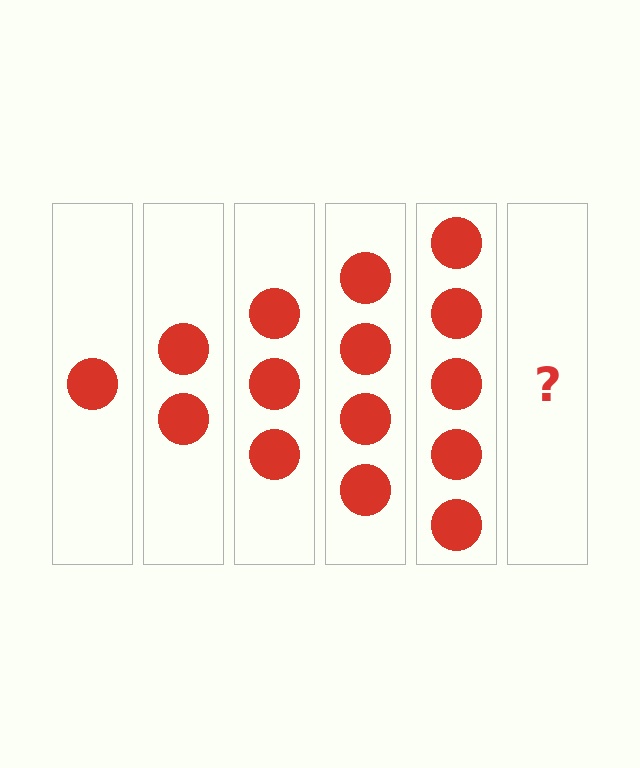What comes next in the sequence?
The next element should be 6 circles.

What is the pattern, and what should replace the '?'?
The pattern is that each step adds one more circle. The '?' should be 6 circles.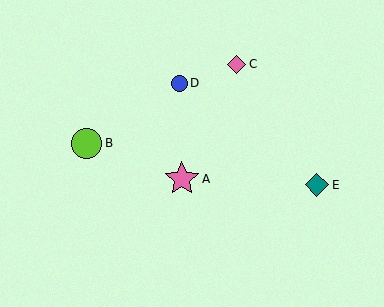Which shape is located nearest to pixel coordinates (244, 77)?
The pink diamond (labeled C) at (237, 64) is nearest to that location.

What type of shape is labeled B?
Shape B is a lime circle.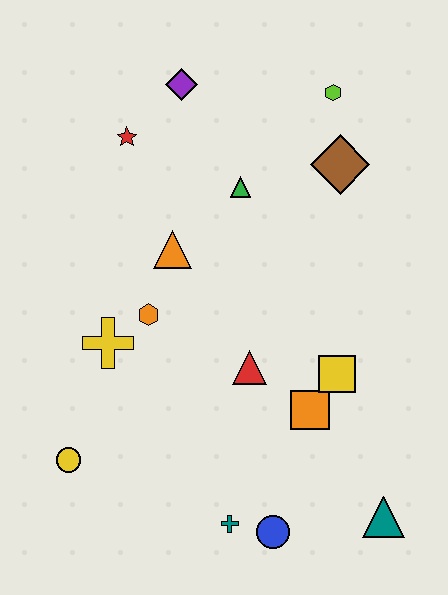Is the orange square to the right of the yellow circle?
Yes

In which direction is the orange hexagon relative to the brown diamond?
The orange hexagon is to the left of the brown diamond.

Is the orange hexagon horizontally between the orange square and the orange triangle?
No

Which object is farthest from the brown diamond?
The yellow circle is farthest from the brown diamond.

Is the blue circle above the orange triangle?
No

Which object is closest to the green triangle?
The orange triangle is closest to the green triangle.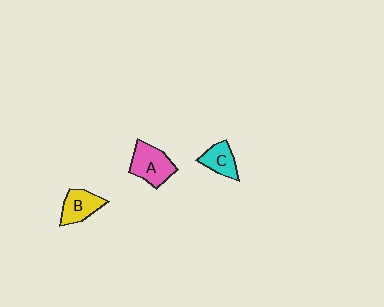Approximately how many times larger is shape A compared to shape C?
Approximately 1.4 times.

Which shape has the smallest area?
Shape C (cyan).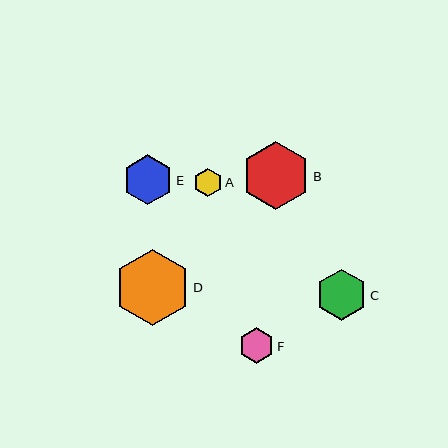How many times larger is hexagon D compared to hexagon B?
Hexagon D is approximately 1.1 times the size of hexagon B.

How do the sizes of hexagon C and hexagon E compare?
Hexagon C and hexagon E are approximately the same size.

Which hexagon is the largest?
Hexagon D is the largest with a size of approximately 76 pixels.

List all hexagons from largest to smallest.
From largest to smallest: D, B, C, E, F, A.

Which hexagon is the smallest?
Hexagon A is the smallest with a size of approximately 28 pixels.